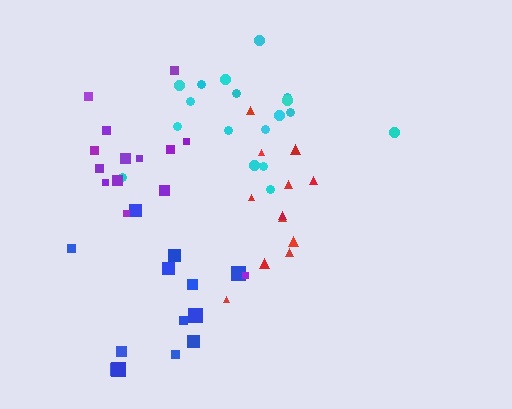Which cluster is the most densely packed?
Red.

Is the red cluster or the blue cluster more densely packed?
Red.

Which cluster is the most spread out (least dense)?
Blue.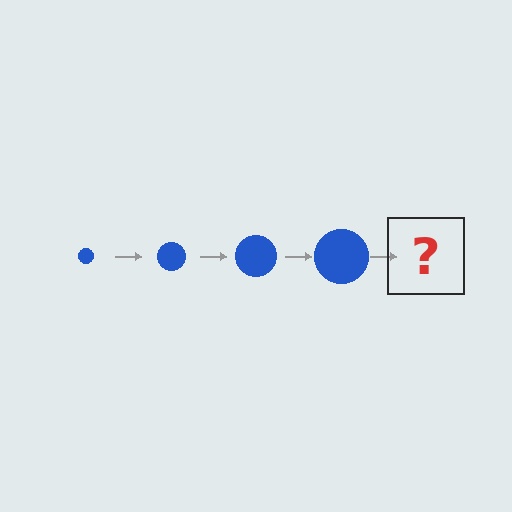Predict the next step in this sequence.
The next step is a blue circle, larger than the previous one.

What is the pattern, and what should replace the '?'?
The pattern is that the circle gets progressively larger each step. The '?' should be a blue circle, larger than the previous one.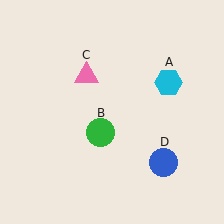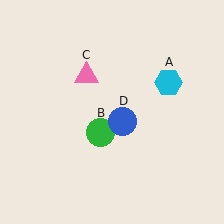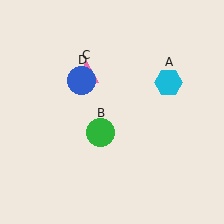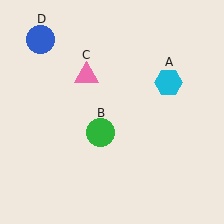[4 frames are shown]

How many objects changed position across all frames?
1 object changed position: blue circle (object D).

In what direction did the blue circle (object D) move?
The blue circle (object D) moved up and to the left.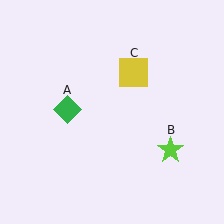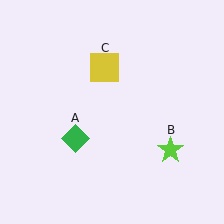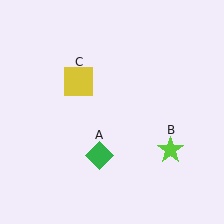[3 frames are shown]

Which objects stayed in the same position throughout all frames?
Lime star (object B) remained stationary.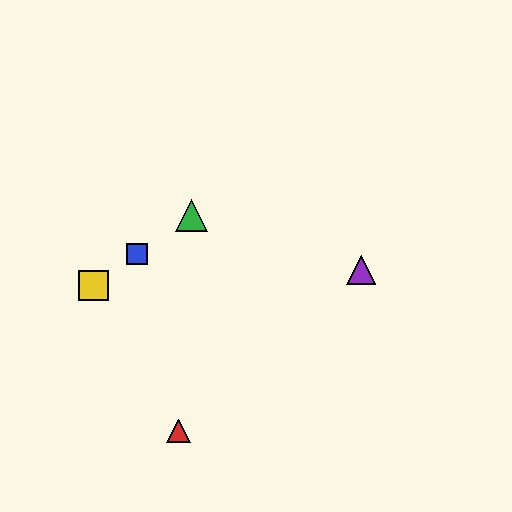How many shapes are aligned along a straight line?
3 shapes (the blue square, the green triangle, the yellow square) are aligned along a straight line.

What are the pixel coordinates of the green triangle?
The green triangle is at (191, 216).